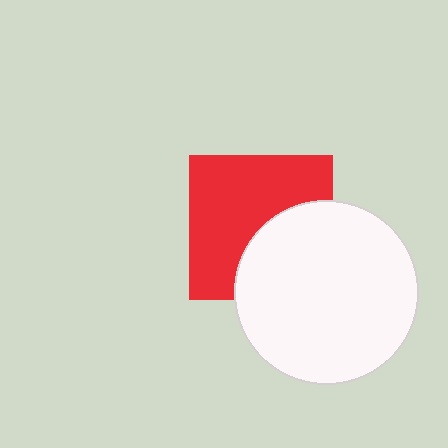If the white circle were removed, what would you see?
You would see the complete red square.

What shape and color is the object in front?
The object in front is a white circle.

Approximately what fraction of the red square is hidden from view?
Roughly 39% of the red square is hidden behind the white circle.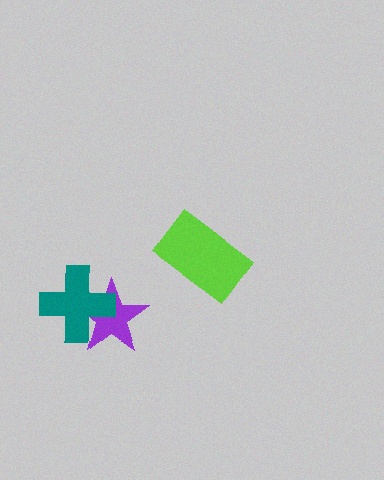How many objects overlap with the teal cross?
1 object overlaps with the teal cross.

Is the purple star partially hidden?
Yes, it is partially covered by another shape.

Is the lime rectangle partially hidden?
No, no other shape covers it.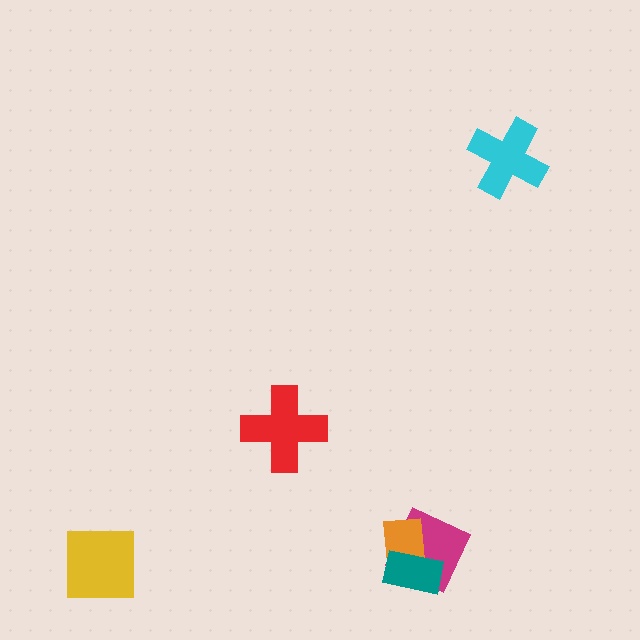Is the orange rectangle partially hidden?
Yes, it is partially covered by another shape.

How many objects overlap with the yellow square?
0 objects overlap with the yellow square.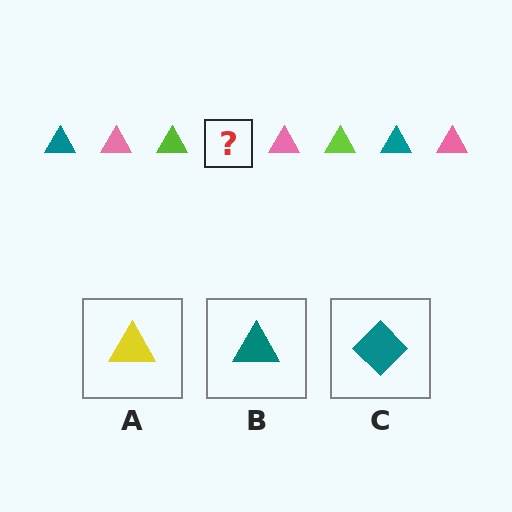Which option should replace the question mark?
Option B.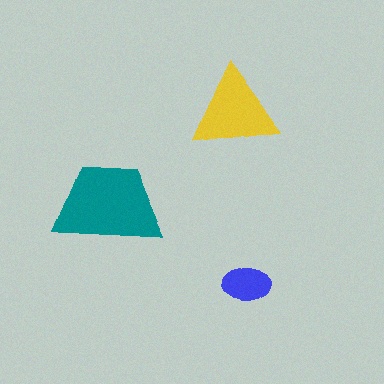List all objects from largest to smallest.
The teal trapezoid, the yellow triangle, the blue ellipse.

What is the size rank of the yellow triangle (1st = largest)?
2nd.